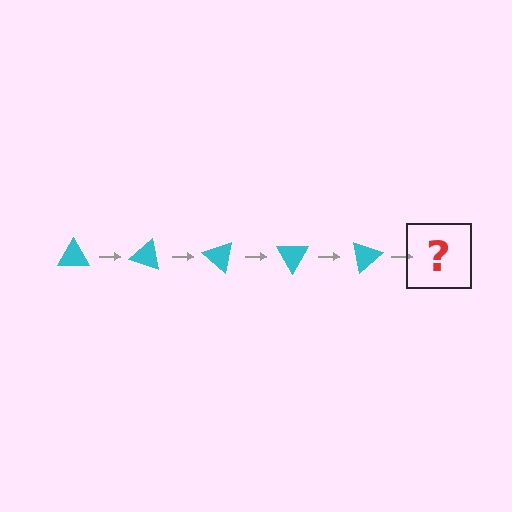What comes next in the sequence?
The next element should be a cyan triangle rotated 100 degrees.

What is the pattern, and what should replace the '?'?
The pattern is that the triangle rotates 20 degrees each step. The '?' should be a cyan triangle rotated 100 degrees.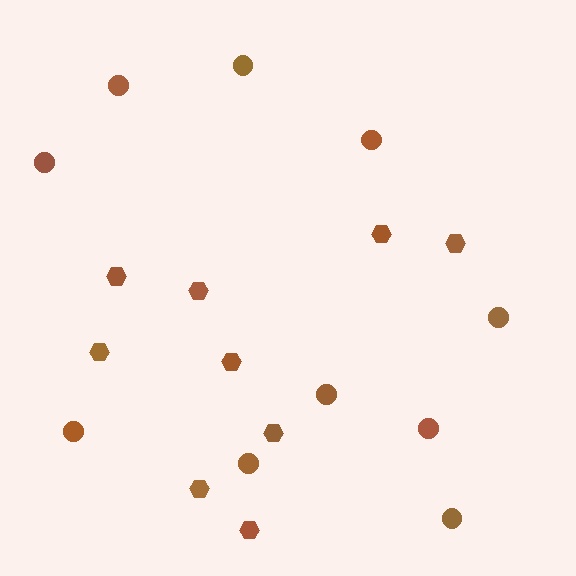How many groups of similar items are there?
There are 2 groups: one group of hexagons (9) and one group of circles (10).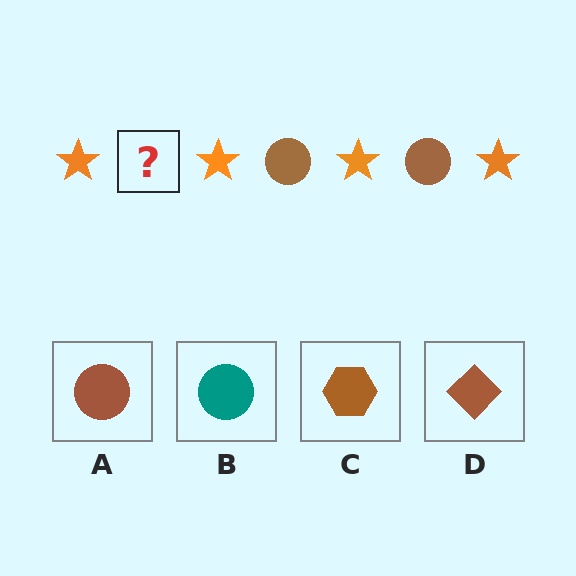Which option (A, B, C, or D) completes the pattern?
A.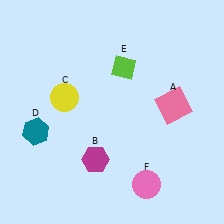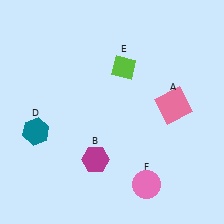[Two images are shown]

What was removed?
The yellow circle (C) was removed in Image 2.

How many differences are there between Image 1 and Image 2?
There is 1 difference between the two images.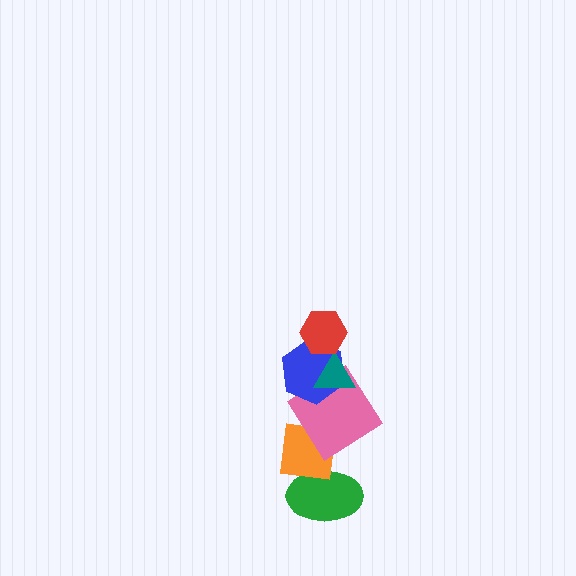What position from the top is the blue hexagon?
The blue hexagon is 3rd from the top.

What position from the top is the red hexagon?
The red hexagon is 1st from the top.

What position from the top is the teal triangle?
The teal triangle is 2nd from the top.